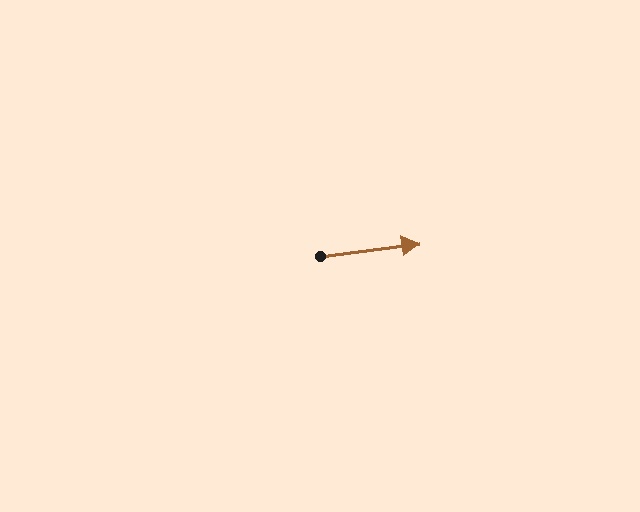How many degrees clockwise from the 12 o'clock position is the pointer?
Approximately 83 degrees.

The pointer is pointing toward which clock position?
Roughly 3 o'clock.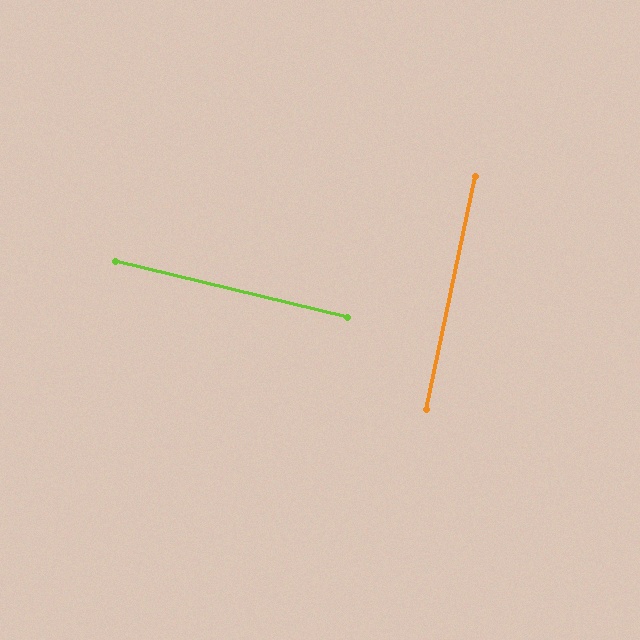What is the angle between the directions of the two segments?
Approximately 88 degrees.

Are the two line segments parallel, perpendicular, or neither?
Perpendicular — they meet at approximately 88°.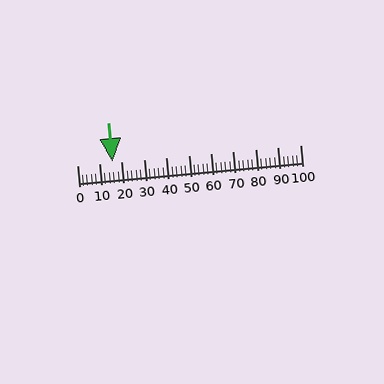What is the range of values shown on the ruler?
The ruler shows values from 0 to 100.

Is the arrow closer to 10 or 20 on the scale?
The arrow is closer to 20.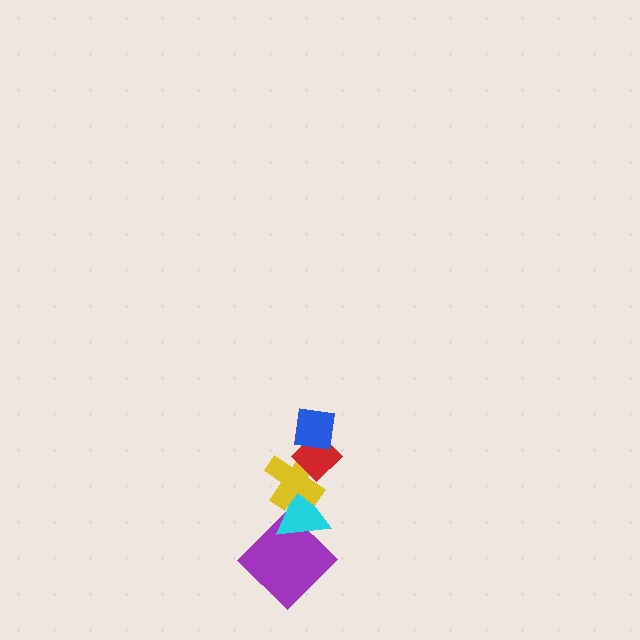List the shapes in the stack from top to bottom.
From top to bottom: the blue square, the red diamond, the yellow cross, the cyan triangle, the purple diamond.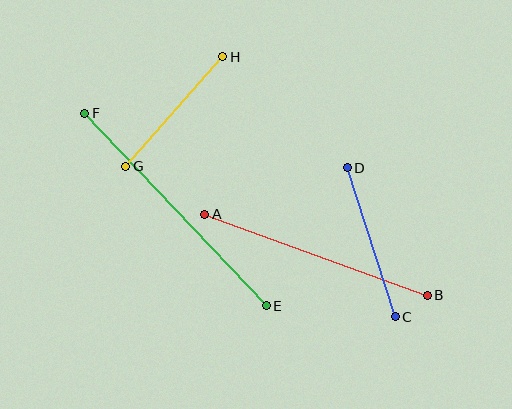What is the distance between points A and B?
The distance is approximately 237 pixels.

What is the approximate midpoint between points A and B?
The midpoint is at approximately (316, 255) pixels.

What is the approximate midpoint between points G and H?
The midpoint is at approximately (174, 112) pixels.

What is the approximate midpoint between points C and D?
The midpoint is at approximately (371, 242) pixels.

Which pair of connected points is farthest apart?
Points E and F are farthest apart.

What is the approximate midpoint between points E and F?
The midpoint is at approximately (176, 209) pixels.